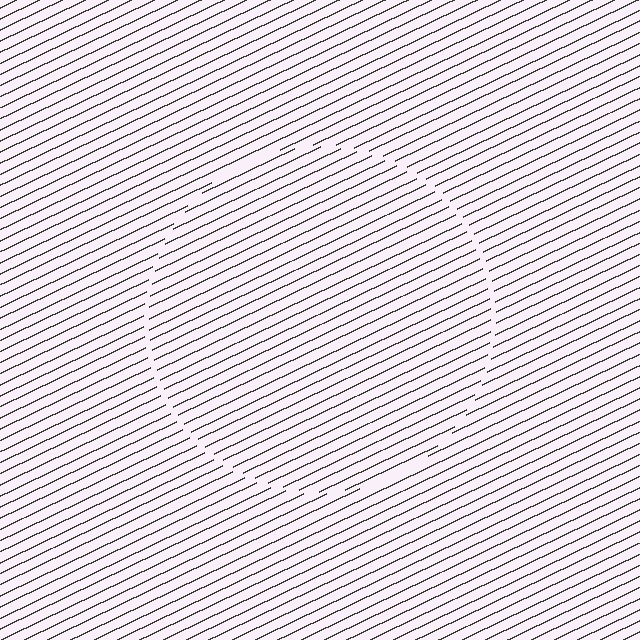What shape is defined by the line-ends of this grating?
An illusory circle. The interior of the shape contains the same grating, shifted by half a period — the contour is defined by the phase discontinuity where line-ends from the inner and outer gratings abut.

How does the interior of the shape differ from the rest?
The interior of the shape contains the same grating, shifted by half a period — the contour is defined by the phase discontinuity where line-ends from the inner and outer gratings abut.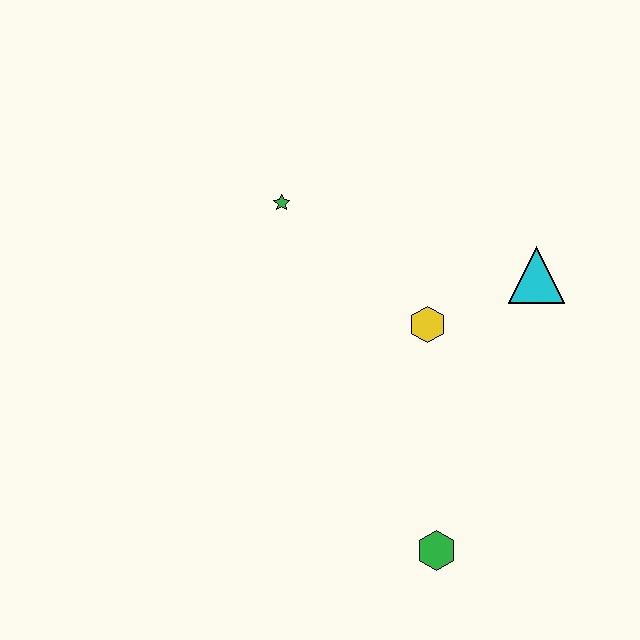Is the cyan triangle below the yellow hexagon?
No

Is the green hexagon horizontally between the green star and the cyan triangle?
Yes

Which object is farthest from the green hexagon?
The green star is farthest from the green hexagon.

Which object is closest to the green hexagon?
The yellow hexagon is closest to the green hexagon.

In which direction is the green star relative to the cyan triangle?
The green star is to the left of the cyan triangle.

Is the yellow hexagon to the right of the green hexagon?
No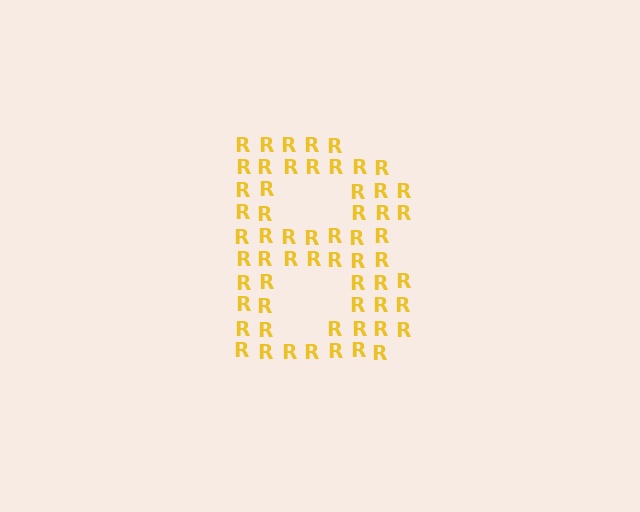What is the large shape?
The large shape is the letter B.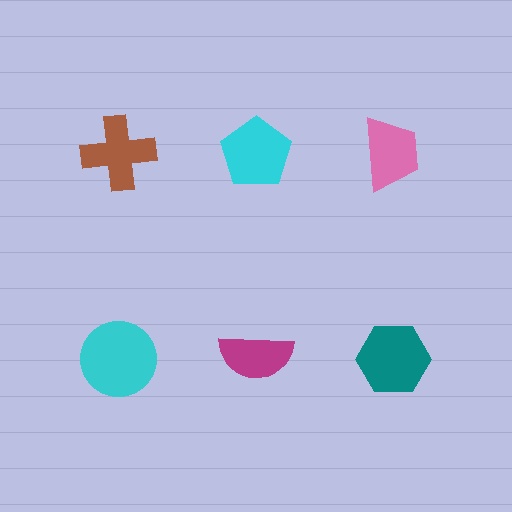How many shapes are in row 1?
3 shapes.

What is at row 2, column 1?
A cyan circle.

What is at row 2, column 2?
A magenta semicircle.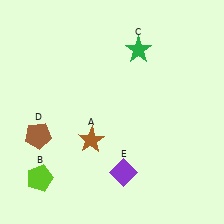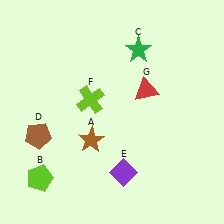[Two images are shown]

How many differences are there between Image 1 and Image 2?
There are 2 differences between the two images.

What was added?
A lime cross (F), a red triangle (G) were added in Image 2.